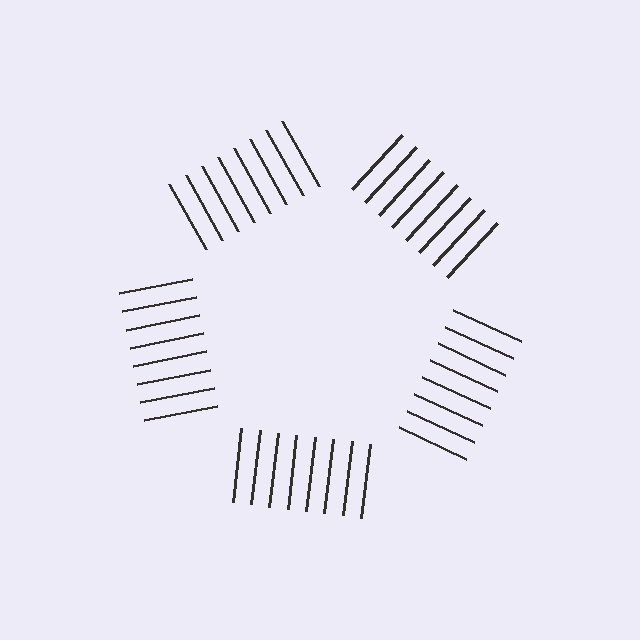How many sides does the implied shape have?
5 sides — the line-ends trace a pentagon.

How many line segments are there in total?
40 — 8 along each of the 5 edges.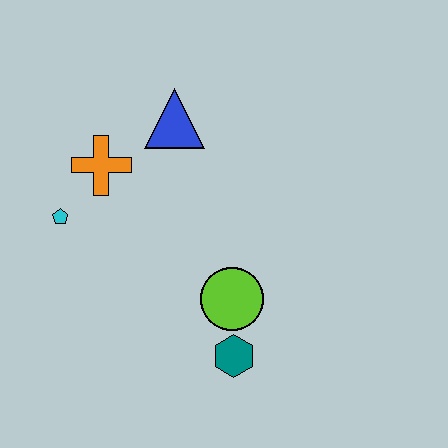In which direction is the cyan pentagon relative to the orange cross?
The cyan pentagon is below the orange cross.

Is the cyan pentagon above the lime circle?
Yes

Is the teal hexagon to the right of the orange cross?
Yes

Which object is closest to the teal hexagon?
The lime circle is closest to the teal hexagon.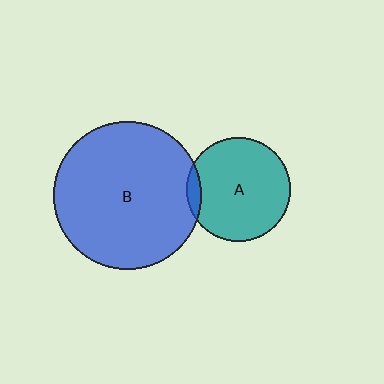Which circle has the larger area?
Circle B (blue).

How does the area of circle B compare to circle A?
Approximately 2.0 times.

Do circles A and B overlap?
Yes.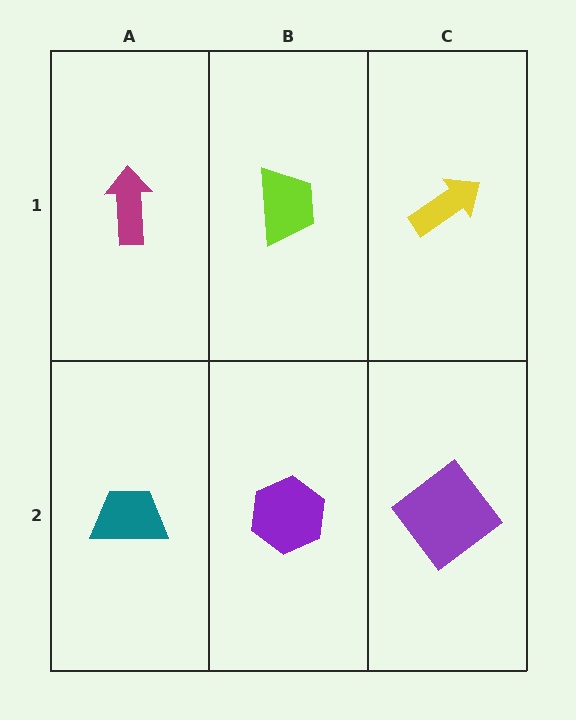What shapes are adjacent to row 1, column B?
A purple hexagon (row 2, column B), a magenta arrow (row 1, column A), a yellow arrow (row 1, column C).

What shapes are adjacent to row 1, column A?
A teal trapezoid (row 2, column A), a lime trapezoid (row 1, column B).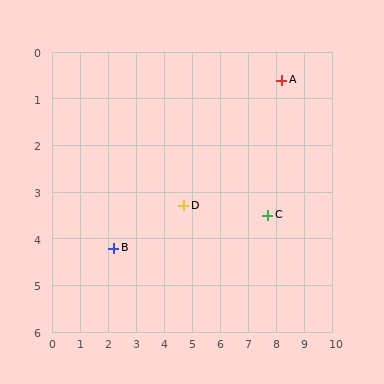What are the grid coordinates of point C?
Point C is at approximately (7.7, 3.5).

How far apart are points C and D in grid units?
Points C and D are about 3.0 grid units apart.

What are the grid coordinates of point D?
Point D is at approximately (4.7, 3.3).